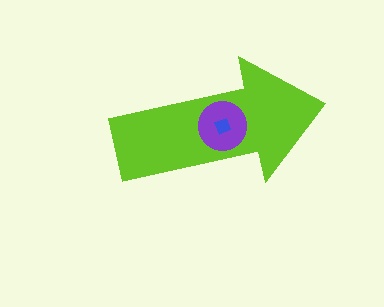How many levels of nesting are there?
3.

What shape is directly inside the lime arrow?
The purple circle.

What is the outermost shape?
The lime arrow.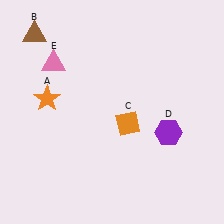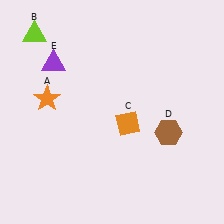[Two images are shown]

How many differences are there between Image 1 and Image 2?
There are 3 differences between the two images.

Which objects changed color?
B changed from brown to lime. D changed from purple to brown. E changed from pink to purple.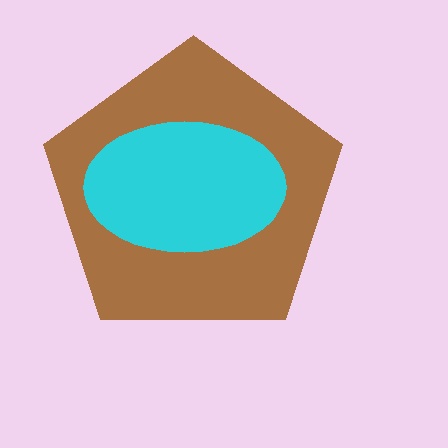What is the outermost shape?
The brown pentagon.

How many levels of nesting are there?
2.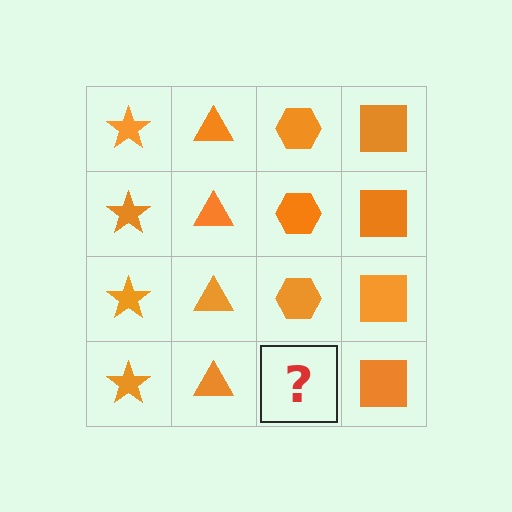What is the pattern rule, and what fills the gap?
The rule is that each column has a consistent shape. The gap should be filled with an orange hexagon.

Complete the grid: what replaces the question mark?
The question mark should be replaced with an orange hexagon.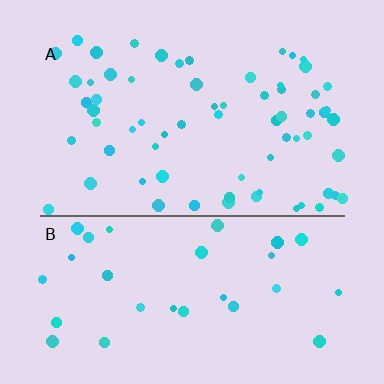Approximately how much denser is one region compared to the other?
Approximately 2.2× — region A over region B.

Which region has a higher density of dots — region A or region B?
A (the top).